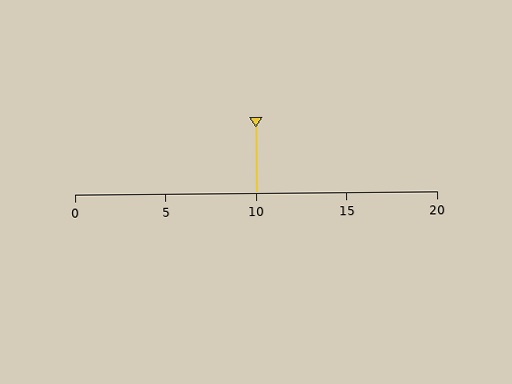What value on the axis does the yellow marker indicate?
The marker indicates approximately 10.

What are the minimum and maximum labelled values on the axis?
The axis runs from 0 to 20.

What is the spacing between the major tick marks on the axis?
The major ticks are spaced 5 apart.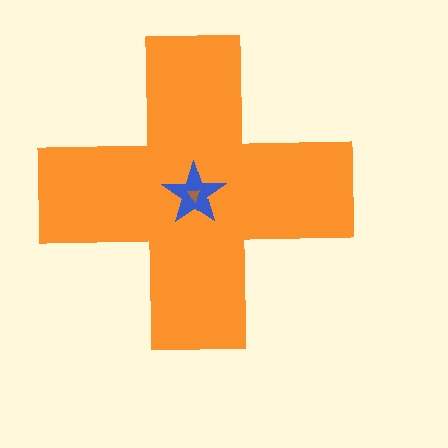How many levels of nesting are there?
3.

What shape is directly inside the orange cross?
The blue star.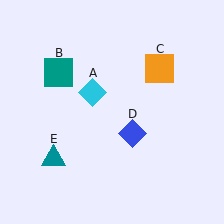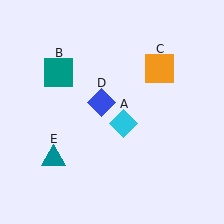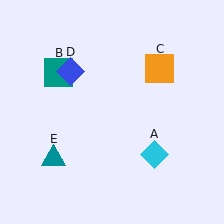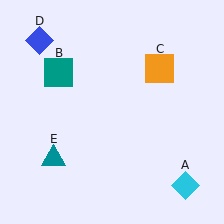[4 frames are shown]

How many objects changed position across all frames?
2 objects changed position: cyan diamond (object A), blue diamond (object D).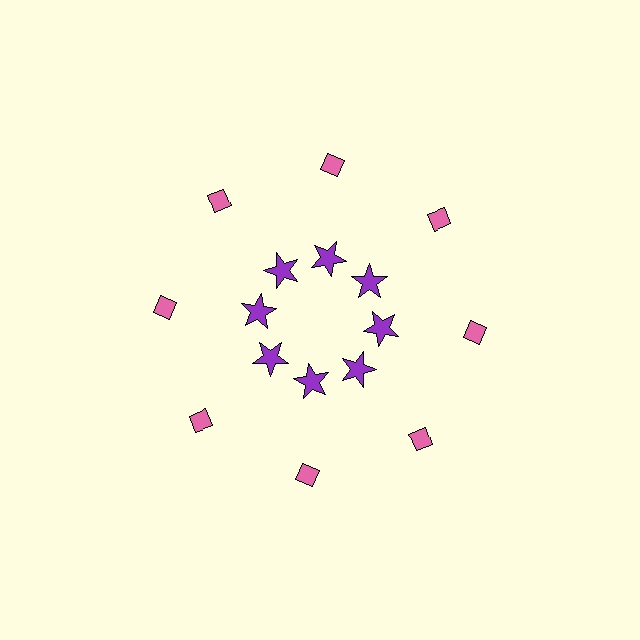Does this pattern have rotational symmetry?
Yes, this pattern has 8-fold rotational symmetry. It looks the same after rotating 45 degrees around the center.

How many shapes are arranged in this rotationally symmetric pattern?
There are 16 shapes, arranged in 8 groups of 2.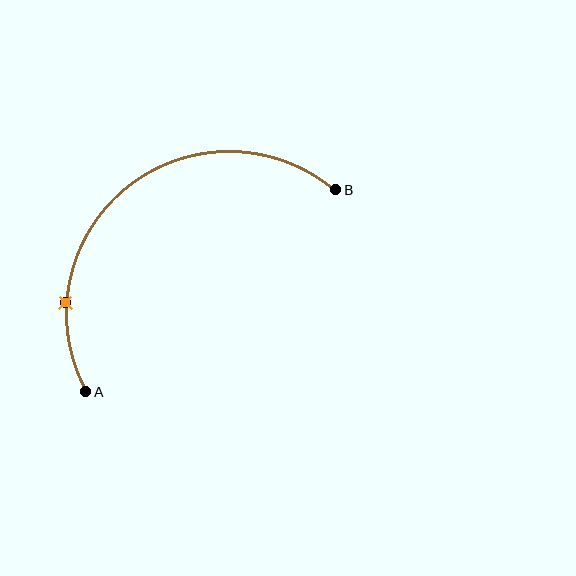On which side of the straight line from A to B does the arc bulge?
The arc bulges above and to the left of the straight line connecting A and B.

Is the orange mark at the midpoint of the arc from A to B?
No. The orange mark lies on the arc but is closer to endpoint A. The arc midpoint would be at the point on the curve equidistant along the arc from both A and B.